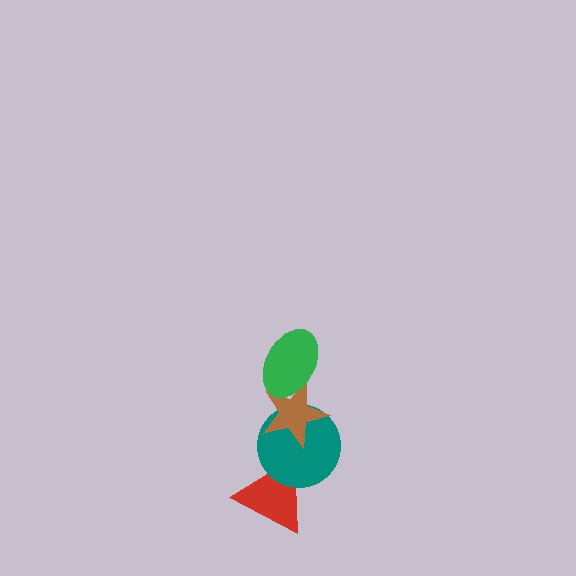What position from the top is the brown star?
The brown star is 2nd from the top.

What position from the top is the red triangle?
The red triangle is 4th from the top.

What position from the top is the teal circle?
The teal circle is 3rd from the top.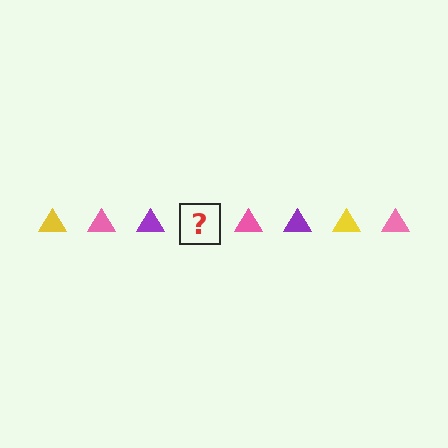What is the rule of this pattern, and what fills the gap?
The rule is that the pattern cycles through yellow, pink, purple triangles. The gap should be filled with a yellow triangle.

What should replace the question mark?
The question mark should be replaced with a yellow triangle.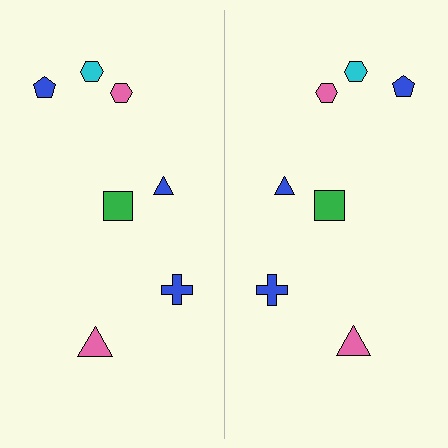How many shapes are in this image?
There are 14 shapes in this image.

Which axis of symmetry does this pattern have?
The pattern has a vertical axis of symmetry running through the center of the image.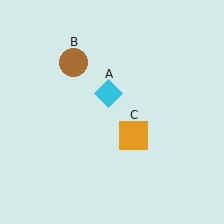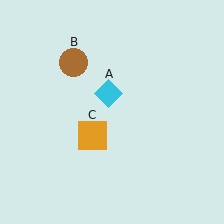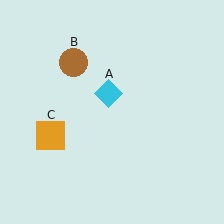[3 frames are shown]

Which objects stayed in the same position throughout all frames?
Cyan diamond (object A) and brown circle (object B) remained stationary.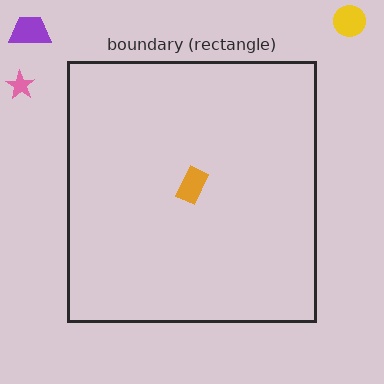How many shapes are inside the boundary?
1 inside, 3 outside.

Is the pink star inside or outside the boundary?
Outside.